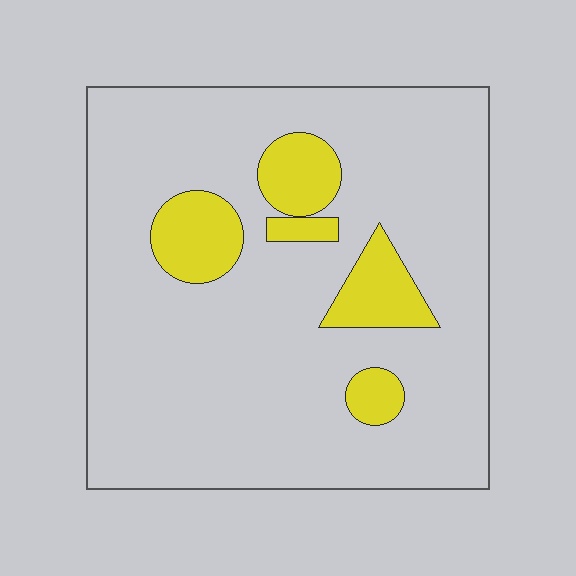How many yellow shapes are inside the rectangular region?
5.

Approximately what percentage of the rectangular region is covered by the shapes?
Approximately 15%.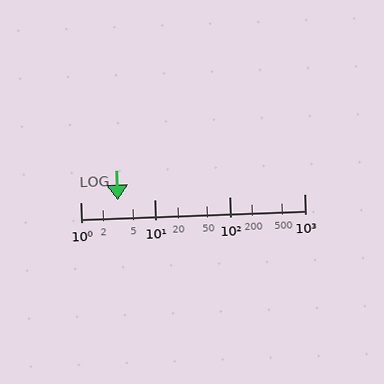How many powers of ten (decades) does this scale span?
The scale spans 3 decades, from 1 to 1000.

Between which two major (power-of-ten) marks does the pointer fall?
The pointer is between 1 and 10.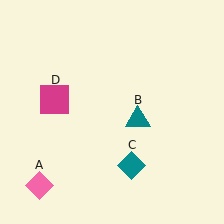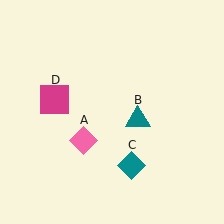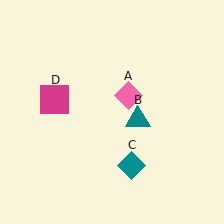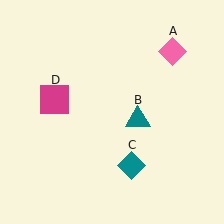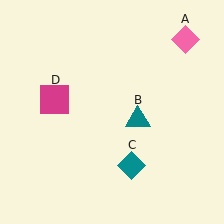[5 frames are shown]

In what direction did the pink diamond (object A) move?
The pink diamond (object A) moved up and to the right.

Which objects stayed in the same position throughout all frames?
Teal triangle (object B) and teal diamond (object C) and magenta square (object D) remained stationary.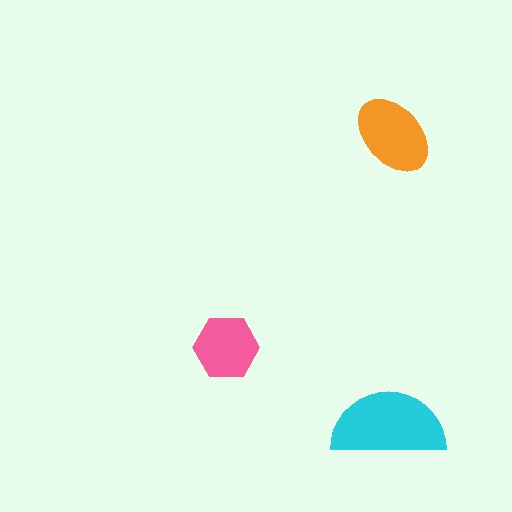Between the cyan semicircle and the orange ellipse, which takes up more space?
The cyan semicircle.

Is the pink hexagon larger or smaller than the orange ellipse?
Smaller.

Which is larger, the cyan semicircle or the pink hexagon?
The cyan semicircle.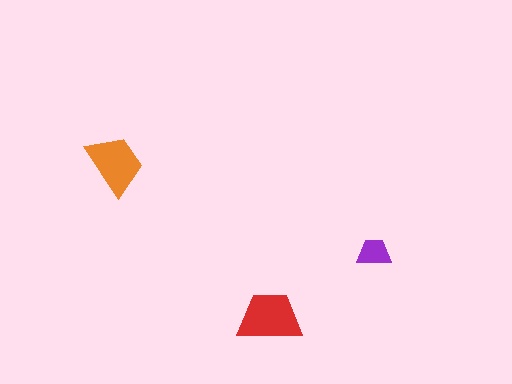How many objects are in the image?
There are 3 objects in the image.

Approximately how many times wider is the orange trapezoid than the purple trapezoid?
About 2 times wider.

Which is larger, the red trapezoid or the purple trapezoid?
The red one.